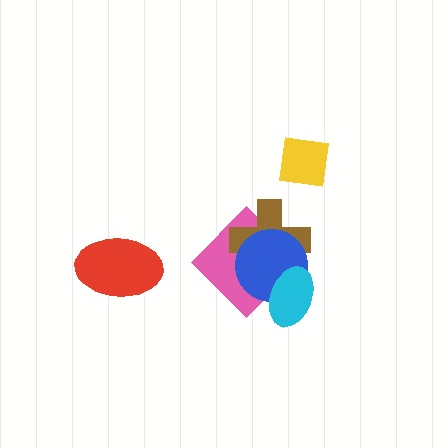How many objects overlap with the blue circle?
3 objects overlap with the blue circle.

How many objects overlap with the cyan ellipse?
3 objects overlap with the cyan ellipse.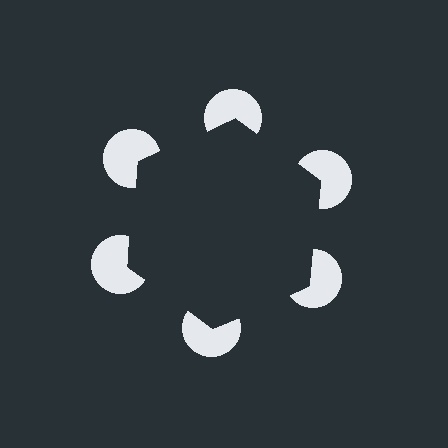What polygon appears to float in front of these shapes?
An illusory hexagon — its edges are inferred from the aligned wedge cuts in the pac-man discs, not physically drawn.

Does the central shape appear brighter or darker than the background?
It typically appears slightly darker than the background, even though no actual brightness change is drawn.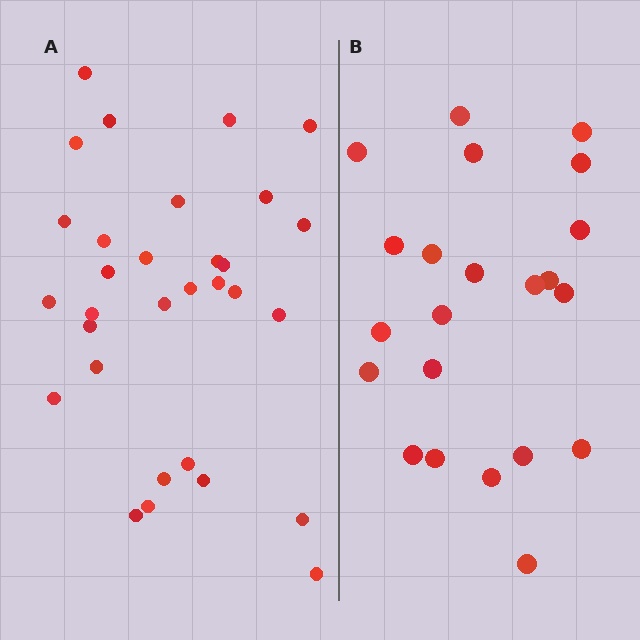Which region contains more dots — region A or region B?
Region A (the left region) has more dots.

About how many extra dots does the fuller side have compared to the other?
Region A has roughly 8 or so more dots than region B.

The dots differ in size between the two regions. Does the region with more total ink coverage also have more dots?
No. Region B has more total ink coverage because its dots are larger, but region A actually contains more individual dots. Total area can be misleading — the number of items is what matters here.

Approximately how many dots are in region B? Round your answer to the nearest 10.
About 20 dots. (The exact count is 22, which rounds to 20.)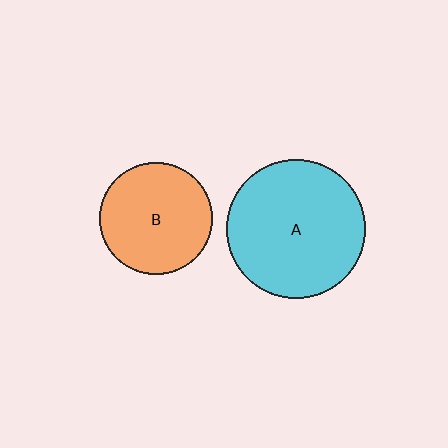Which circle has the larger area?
Circle A (cyan).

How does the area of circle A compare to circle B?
Approximately 1.5 times.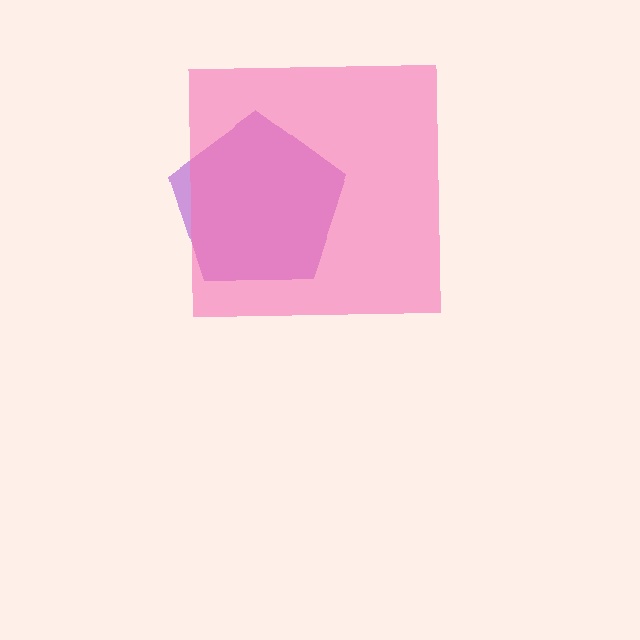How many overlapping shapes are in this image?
There are 2 overlapping shapes in the image.